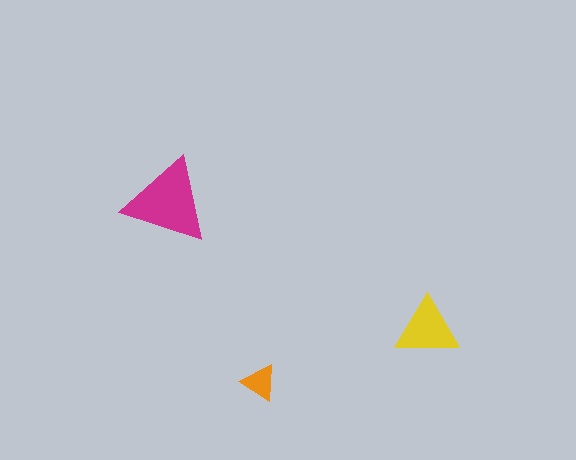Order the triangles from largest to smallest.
the magenta one, the yellow one, the orange one.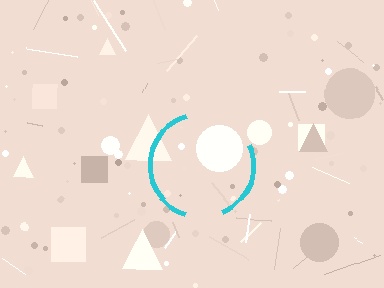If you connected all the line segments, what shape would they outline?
They would outline a circle.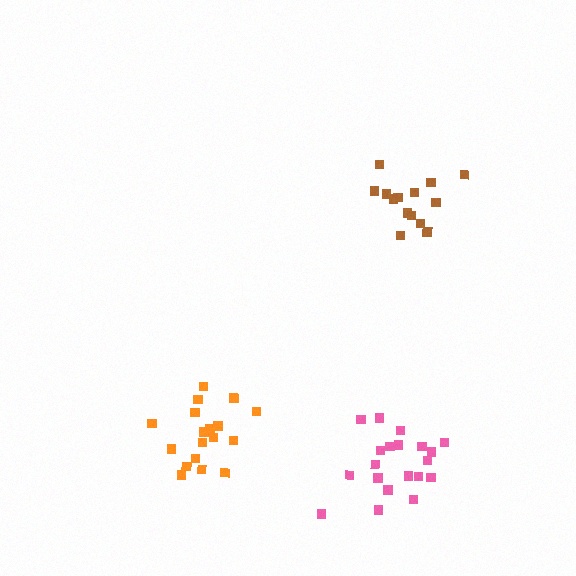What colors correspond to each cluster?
The clusters are colored: orange, brown, pink.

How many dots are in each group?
Group 1: 19 dots, Group 2: 15 dots, Group 3: 20 dots (54 total).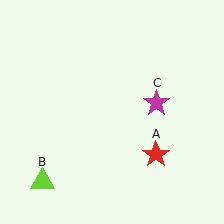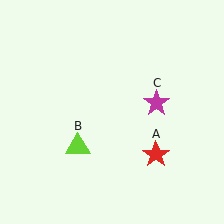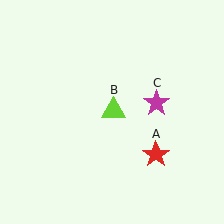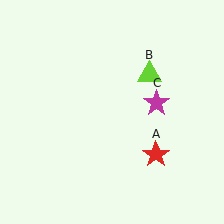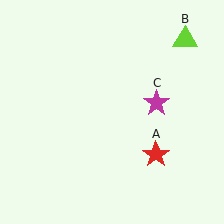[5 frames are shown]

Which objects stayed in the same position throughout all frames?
Red star (object A) and magenta star (object C) remained stationary.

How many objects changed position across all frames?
1 object changed position: lime triangle (object B).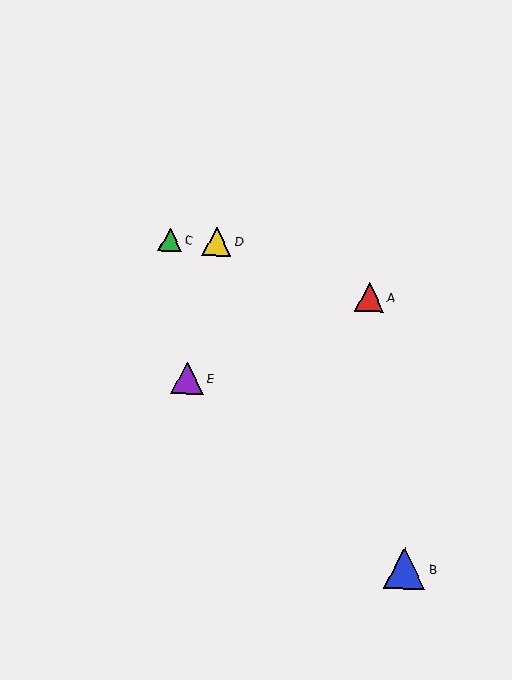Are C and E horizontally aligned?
No, C is at y≈240 and E is at y≈378.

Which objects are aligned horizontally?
Objects C, D are aligned horizontally.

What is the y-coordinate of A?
Object A is at y≈297.